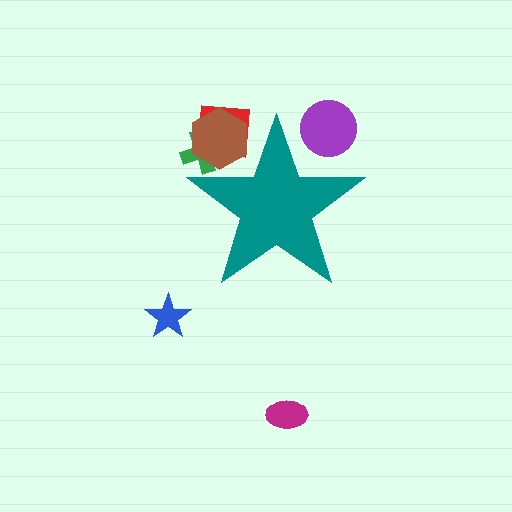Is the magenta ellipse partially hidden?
No, the magenta ellipse is fully visible.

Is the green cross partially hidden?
Yes, the green cross is partially hidden behind the teal star.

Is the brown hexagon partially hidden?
Yes, the brown hexagon is partially hidden behind the teal star.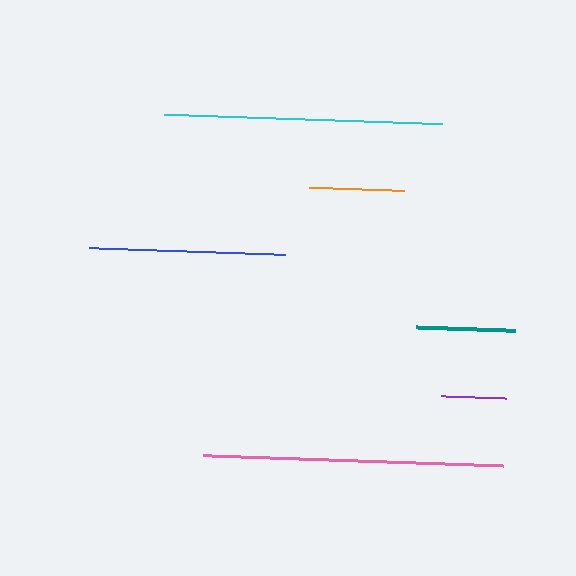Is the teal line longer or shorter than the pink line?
The pink line is longer than the teal line.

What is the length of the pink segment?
The pink segment is approximately 300 pixels long.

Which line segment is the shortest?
The purple line is the shortest at approximately 65 pixels.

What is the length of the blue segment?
The blue segment is approximately 196 pixels long.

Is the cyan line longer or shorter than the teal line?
The cyan line is longer than the teal line.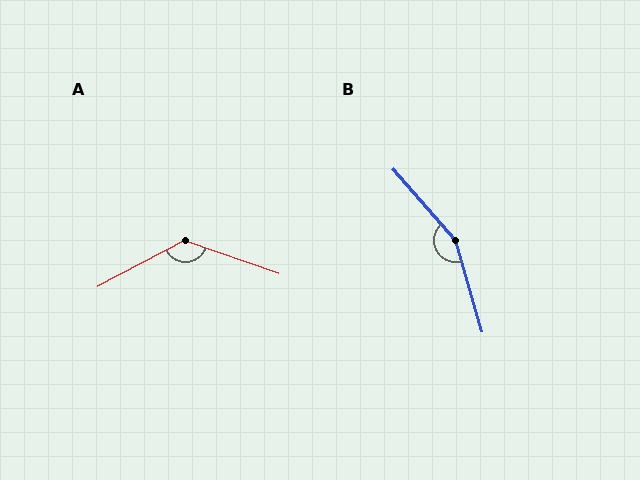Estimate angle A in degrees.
Approximately 133 degrees.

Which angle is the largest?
B, at approximately 155 degrees.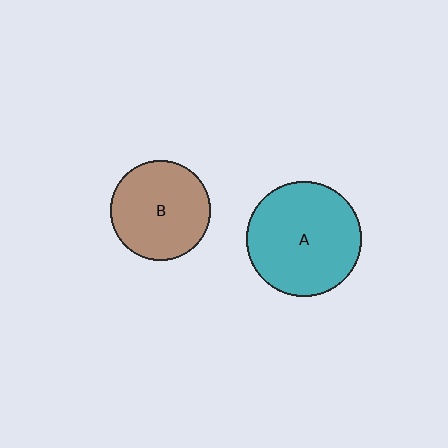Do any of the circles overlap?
No, none of the circles overlap.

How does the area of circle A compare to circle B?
Approximately 1.3 times.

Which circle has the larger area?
Circle A (teal).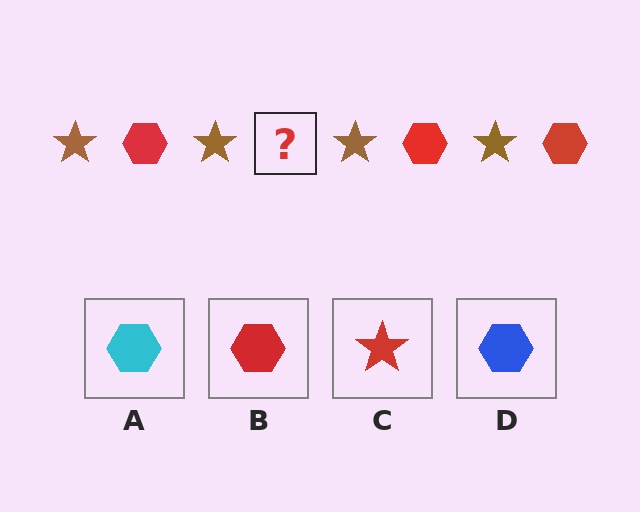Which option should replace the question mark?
Option B.